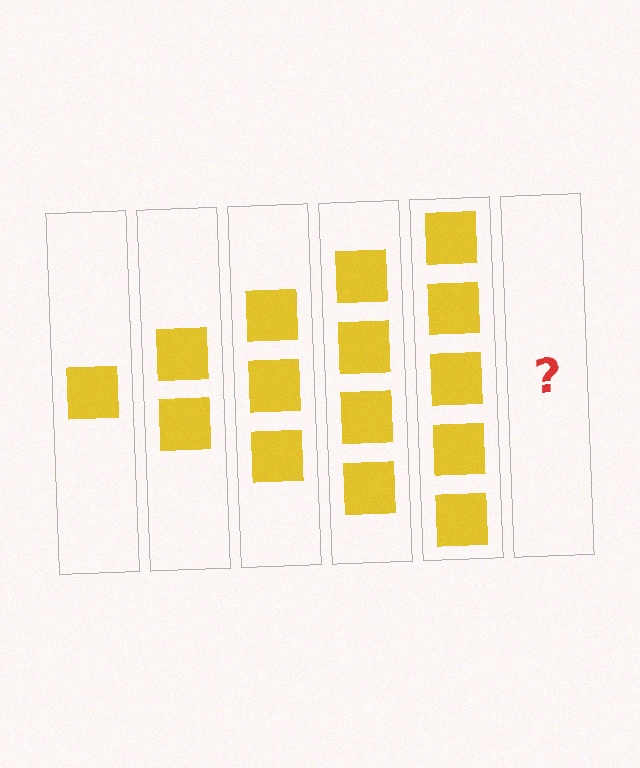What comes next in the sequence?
The next element should be 6 squares.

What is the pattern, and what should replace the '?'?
The pattern is that each step adds one more square. The '?' should be 6 squares.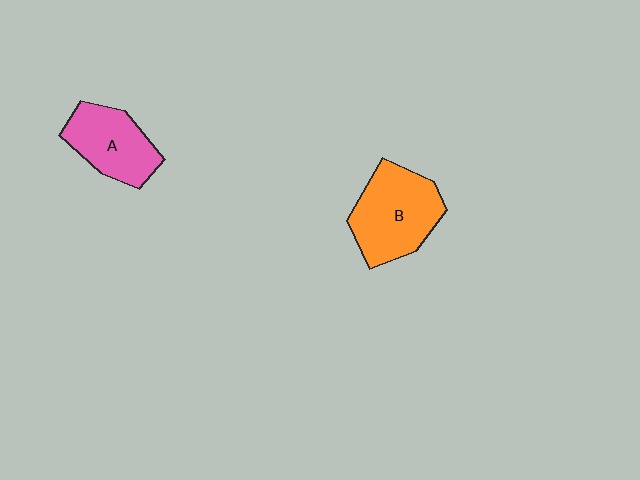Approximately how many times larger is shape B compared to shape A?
Approximately 1.3 times.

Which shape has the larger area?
Shape B (orange).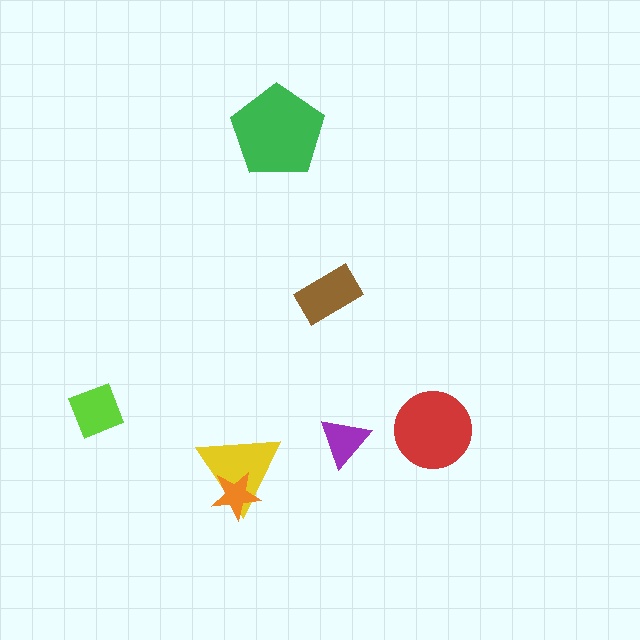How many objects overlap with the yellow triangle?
1 object overlaps with the yellow triangle.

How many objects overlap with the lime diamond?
0 objects overlap with the lime diamond.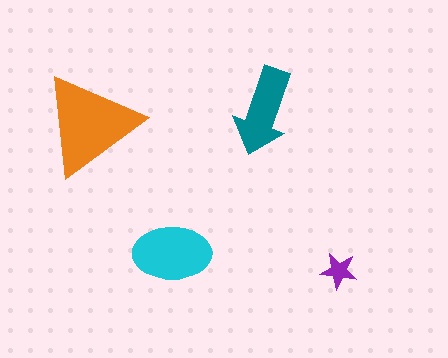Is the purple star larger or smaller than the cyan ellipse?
Smaller.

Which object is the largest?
The orange triangle.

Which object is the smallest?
The purple star.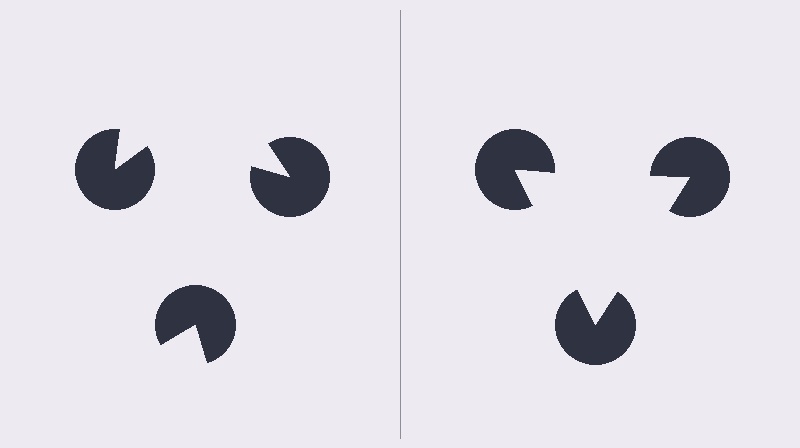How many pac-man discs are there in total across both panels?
6 — 3 on each side.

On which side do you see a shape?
An illusory triangle appears on the right side. On the left side the wedge cuts are rotated, so no coherent shape forms.